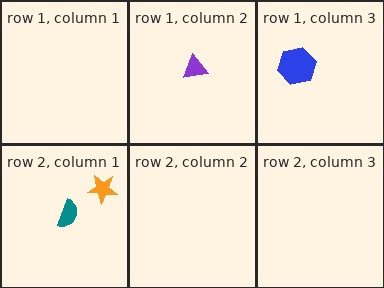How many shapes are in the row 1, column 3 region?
1.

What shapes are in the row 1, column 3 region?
The blue hexagon.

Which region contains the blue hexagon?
The row 1, column 3 region.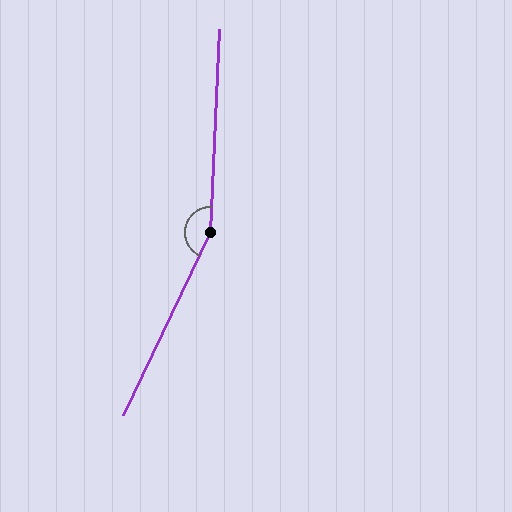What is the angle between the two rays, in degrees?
Approximately 157 degrees.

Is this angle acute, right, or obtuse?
It is obtuse.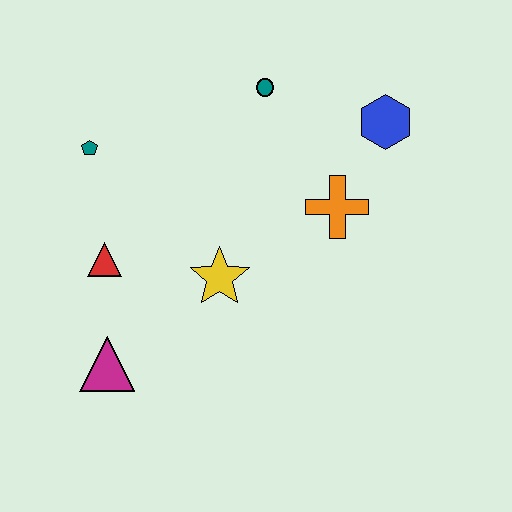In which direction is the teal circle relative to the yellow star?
The teal circle is above the yellow star.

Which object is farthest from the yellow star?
The blue hexagon is farthest from the yellow star.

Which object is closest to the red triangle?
The magenta triangle is closest to the red triangle.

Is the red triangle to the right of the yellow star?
No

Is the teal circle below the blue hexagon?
No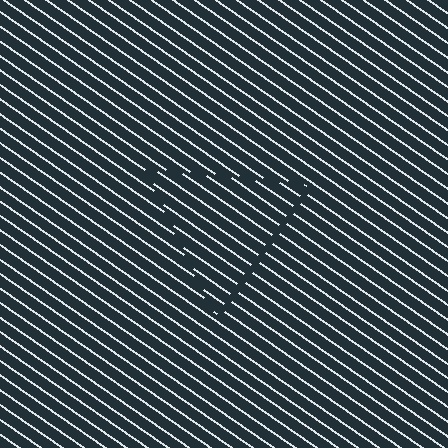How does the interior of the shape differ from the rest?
The interior of the shape contains the same grating, shifted by half a period — the contour is defined by the phase discontinuity where line-ends from the inner and outer gratings abut.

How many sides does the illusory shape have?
3 sides — the line-ends trace a triangle.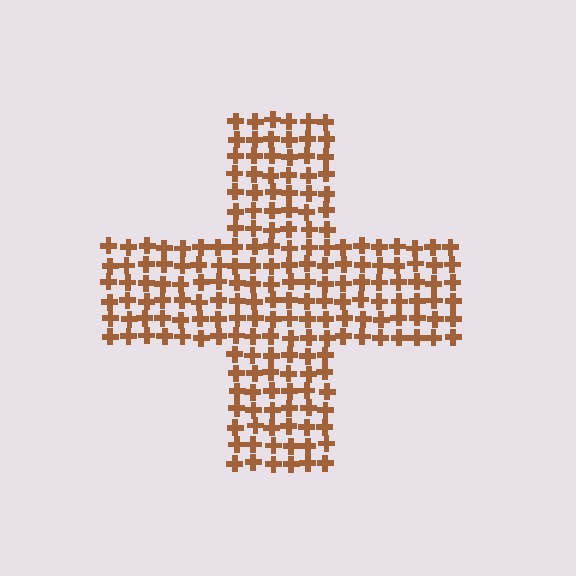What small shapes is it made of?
It is made of small crosses.